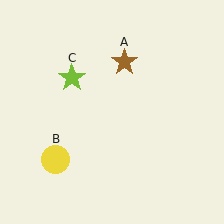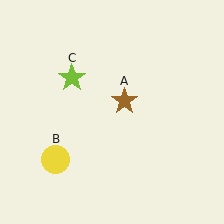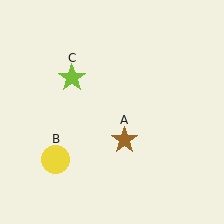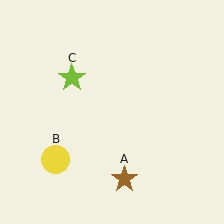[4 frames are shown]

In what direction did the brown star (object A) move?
The brown star (object A) moved down.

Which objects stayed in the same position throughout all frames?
Yellow circle (object B) and lime star (object C) remained stationary.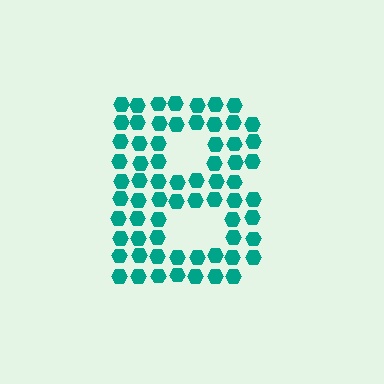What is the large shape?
The large shape is the letter B.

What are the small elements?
The small elements are hexagons.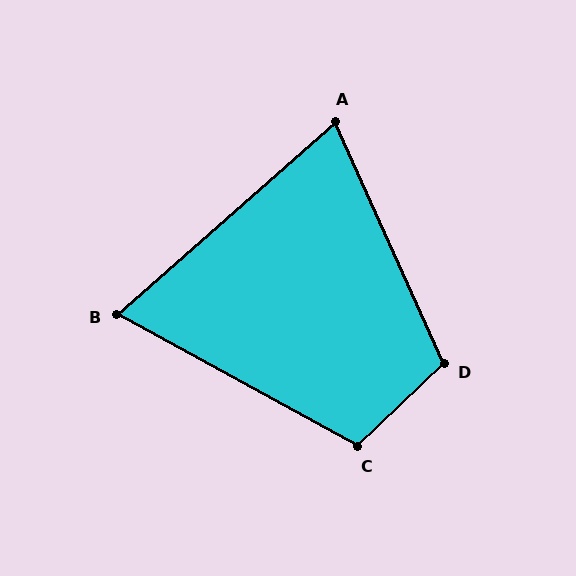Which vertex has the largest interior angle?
D, at approximately 110 degrees.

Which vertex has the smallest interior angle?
B, at approximately 70 degrees.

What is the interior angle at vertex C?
Approximately 107 degrees (obtuse).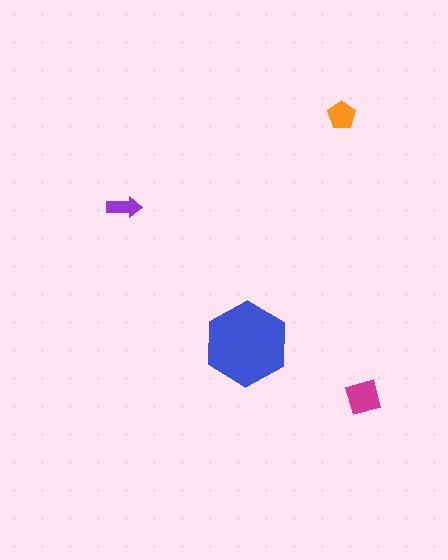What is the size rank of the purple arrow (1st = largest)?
4th.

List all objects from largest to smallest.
The blue hexagon, the magenta square, the orange pentagon, the purple arrow.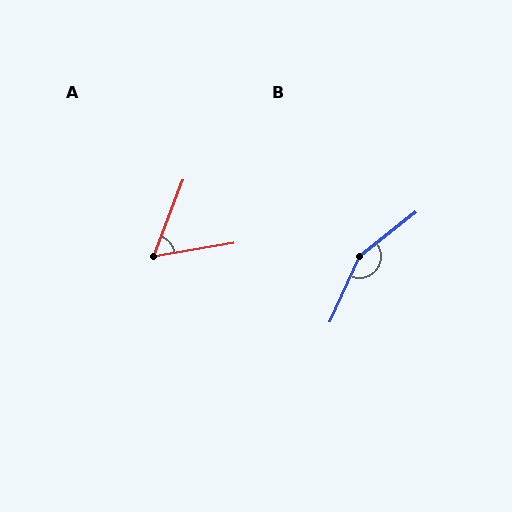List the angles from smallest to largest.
A (59°), B (152°).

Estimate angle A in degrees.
Approximately 59 degrees.